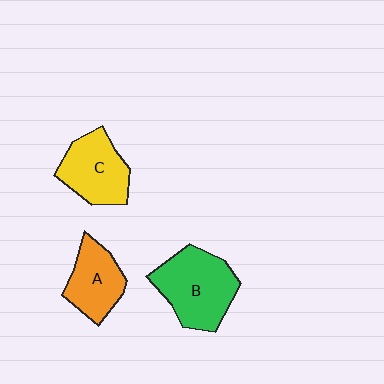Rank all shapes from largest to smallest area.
From largest to smallest: B (green), C (yellow), A (orange).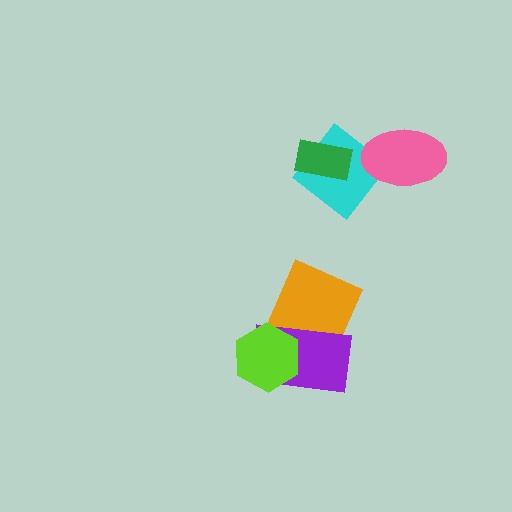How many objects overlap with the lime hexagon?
1 object overlaps with the lime hexagon.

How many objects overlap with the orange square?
1 object overlaps with the orange square.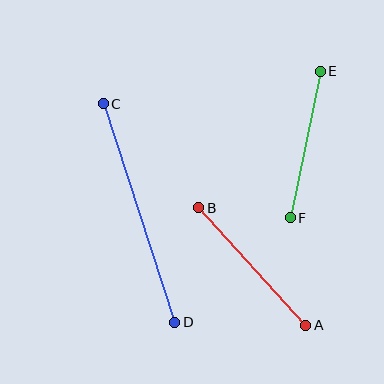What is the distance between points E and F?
The distance is approximately 150 pixels.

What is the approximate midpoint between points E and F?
The midpoint is at approximately (305, 145) pixels.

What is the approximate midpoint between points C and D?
The midpoint is at approximately (139, 213) pixels.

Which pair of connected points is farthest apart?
Points C and D are farthest apart.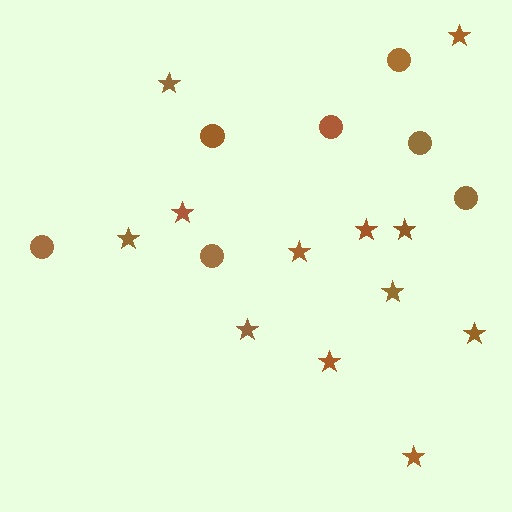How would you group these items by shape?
There are 2 groups: one group of stars (12) and one group of circles (7).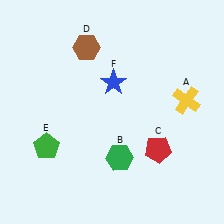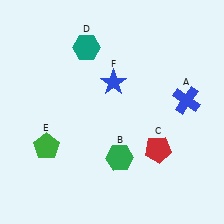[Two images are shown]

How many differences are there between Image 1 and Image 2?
There are 2 differences between the two images.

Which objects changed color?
A changed from yellow to blue. D changed from brown to teal.